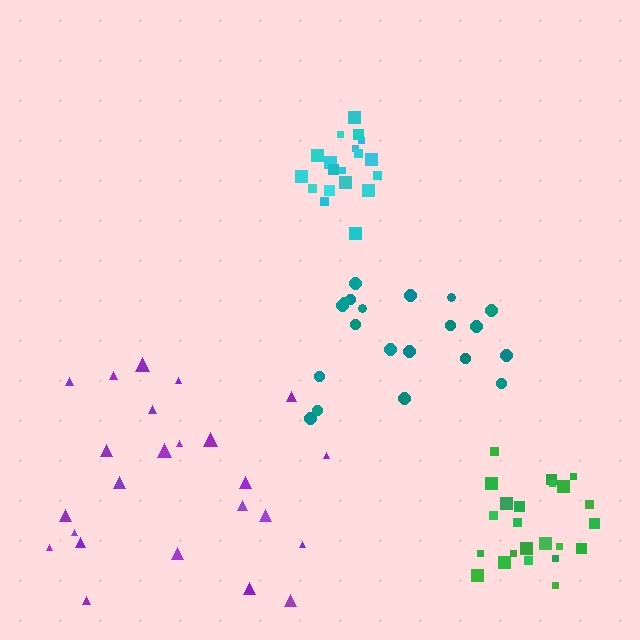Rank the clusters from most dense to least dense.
cyan, green, purple, teal.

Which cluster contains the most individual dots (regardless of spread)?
Purple (24).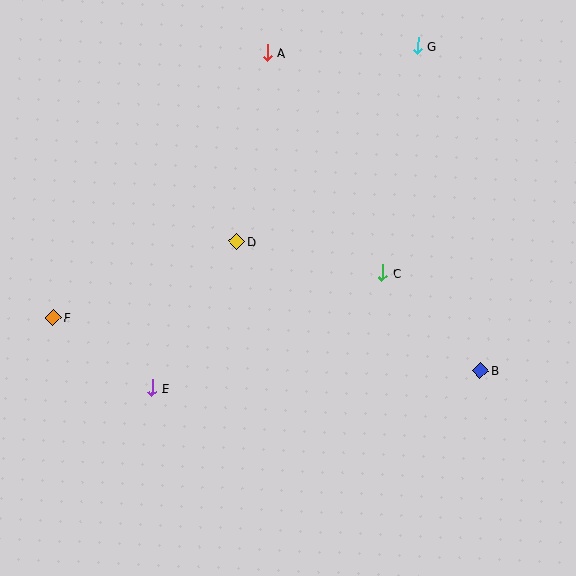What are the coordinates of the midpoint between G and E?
The midpoint between G and E is at (285, 217).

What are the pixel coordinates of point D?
Point D is at (236, 241).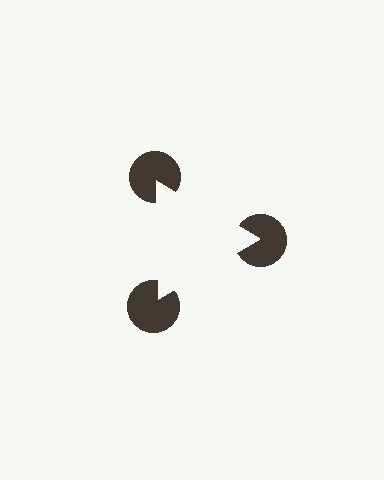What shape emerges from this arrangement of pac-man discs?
An illusory triangle — its edges are inferred from the aligned wedge cuts in the pac-man discs, not physically drawn.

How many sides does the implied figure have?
3 sides.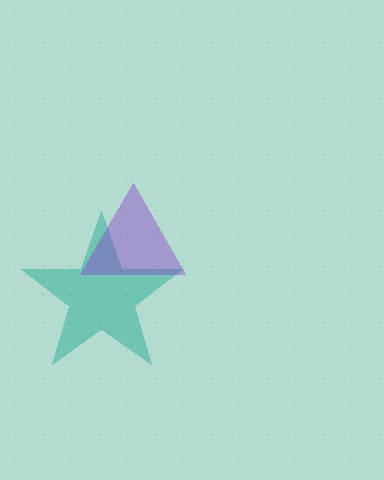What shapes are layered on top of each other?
The layered shapes are: a teal star, a purple triangle.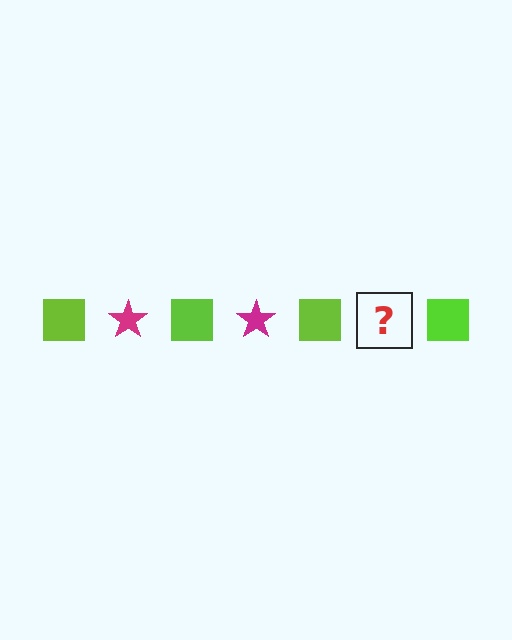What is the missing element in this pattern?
The missing element is a magenta star.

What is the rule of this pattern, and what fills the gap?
The rule is that the pattern alternates between lime square and magenta star. The gap should be filled with a magenta star.